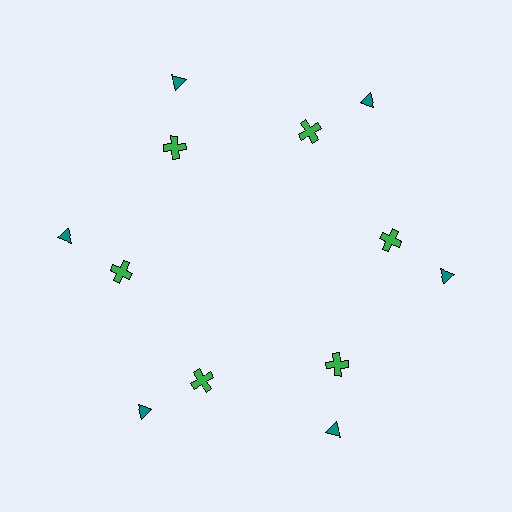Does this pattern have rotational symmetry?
Yes, this pattern has 6-fold rotational symmetry. It looks the same after rotating 60 degrees around the center.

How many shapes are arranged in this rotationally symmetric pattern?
There are 12 shapes, arranged in 6 groups of 2.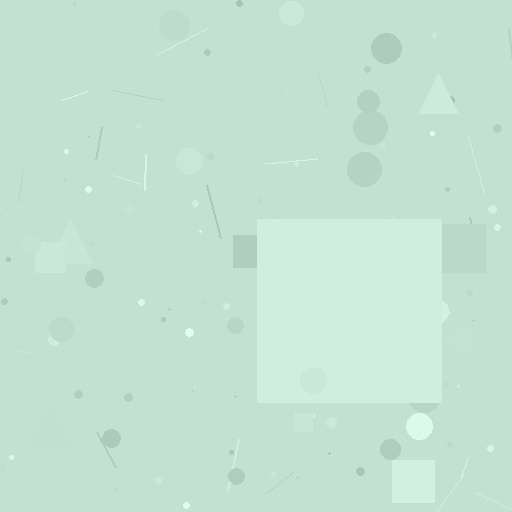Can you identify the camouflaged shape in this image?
The camouflaged shape is a square.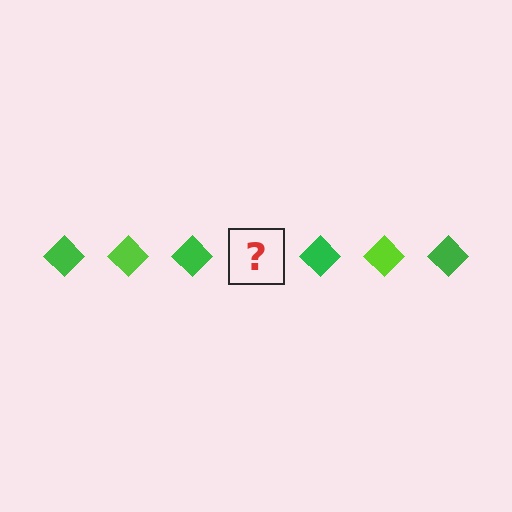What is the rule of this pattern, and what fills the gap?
The rule is that the pattern cycles through green, lime diamonds. The gap should be filled with a lime diamond.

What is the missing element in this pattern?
The missing element is a lime diamond.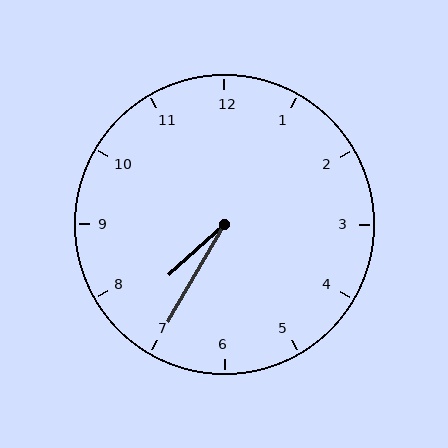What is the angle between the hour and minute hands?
Approximately 18 degrees.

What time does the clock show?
7:35.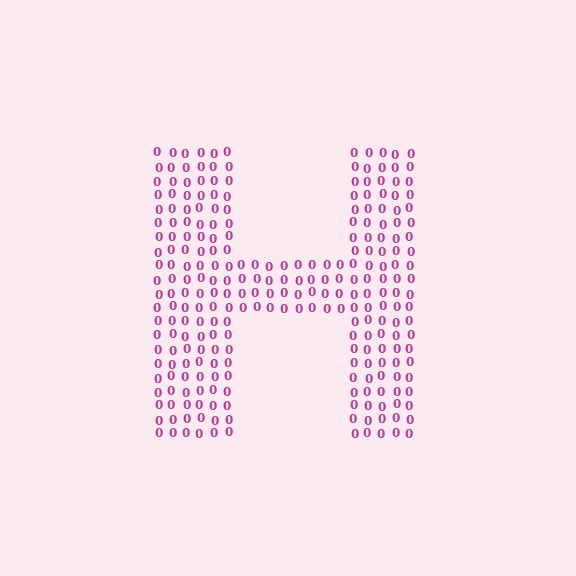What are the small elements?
The small elements are digit 0's.